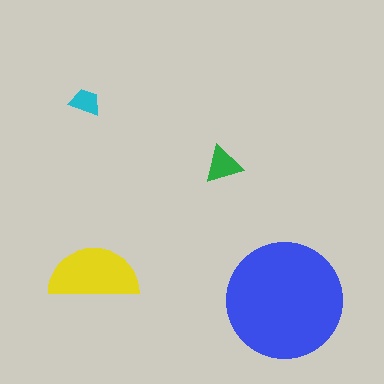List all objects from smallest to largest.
The cyan trapezoid, the green triangle, the yellow semicircle, the blue circle.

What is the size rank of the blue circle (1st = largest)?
1st.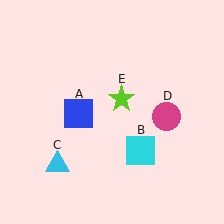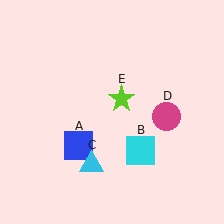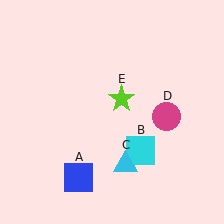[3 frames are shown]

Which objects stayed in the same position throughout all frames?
Cyan square (object B) and magenta circle (object D) and lime star (object E) remained stationary.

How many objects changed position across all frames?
2 objects changed position: blue square (object A), cyan triangle (object C).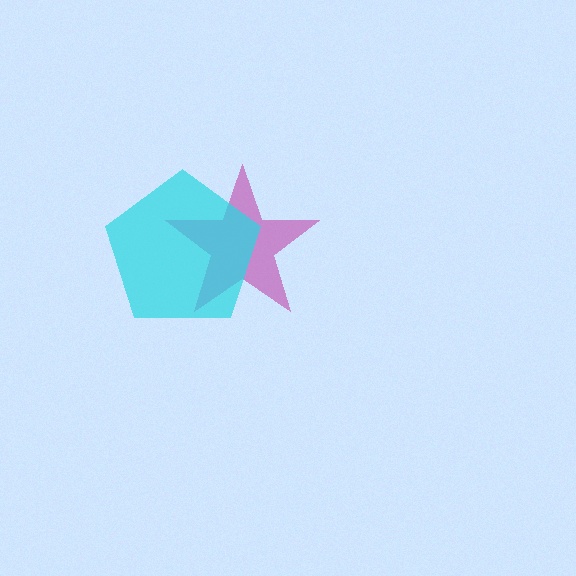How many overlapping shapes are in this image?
There are 2 overlapping shapes in the image.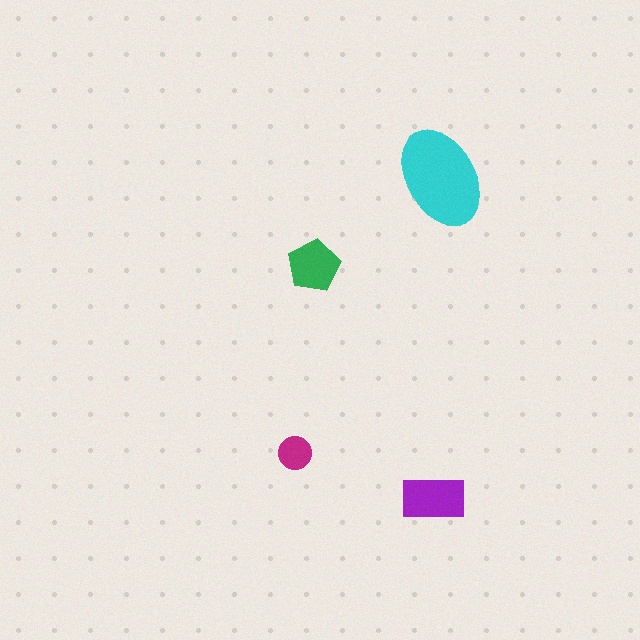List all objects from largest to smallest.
The cyan ellipse, the purple rectangle, the green pentagon, the magenta circle.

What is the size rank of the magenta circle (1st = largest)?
4th.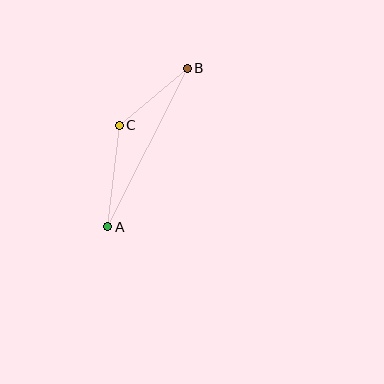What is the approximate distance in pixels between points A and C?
The distance between A and C is approximately 102 pixels.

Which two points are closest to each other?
Points B and C are closest to each other.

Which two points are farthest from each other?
Points A and B are farthest from each other.